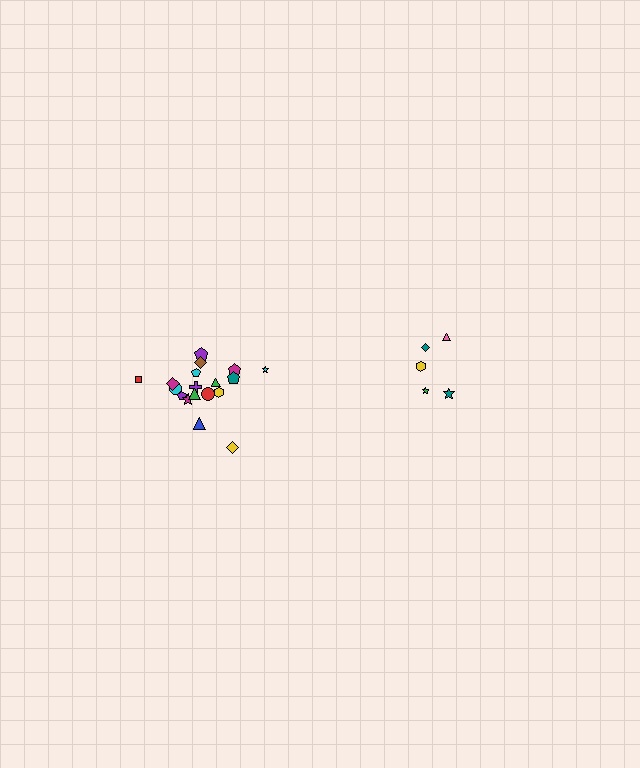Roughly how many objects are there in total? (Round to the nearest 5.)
Roughly 25 objects in total.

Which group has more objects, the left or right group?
The left group.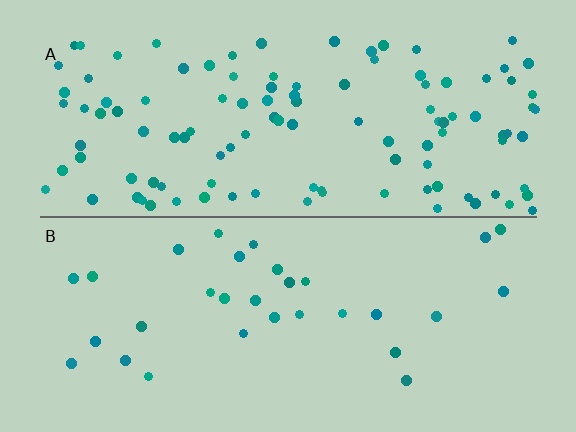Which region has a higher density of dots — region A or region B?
A (the top).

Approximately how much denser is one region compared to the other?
Approximately 3.5× — region A over region B.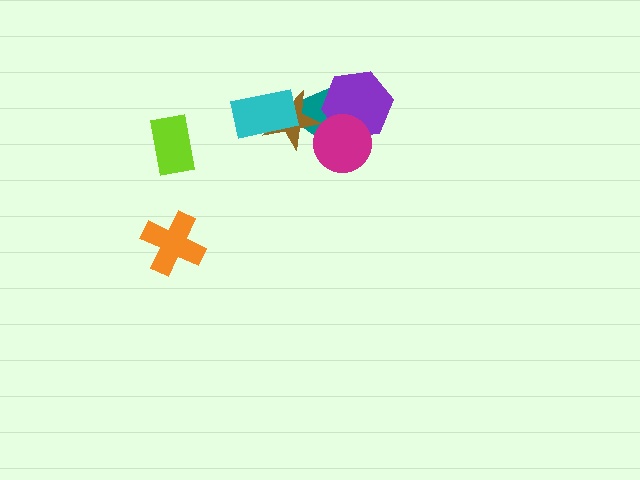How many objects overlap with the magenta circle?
2 objects overlap with the magenta circle.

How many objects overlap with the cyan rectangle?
2 objects overlap with the cyan rectangle.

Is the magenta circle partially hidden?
No, no other shape covers it.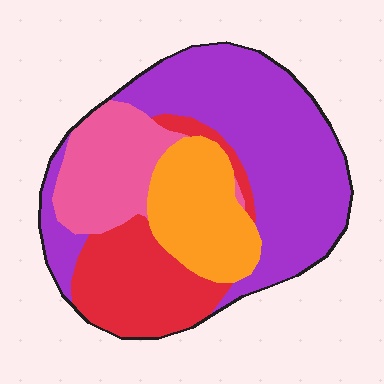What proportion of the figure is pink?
Pink covers 17% of the figure.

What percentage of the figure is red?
Red covers 21% of the figure.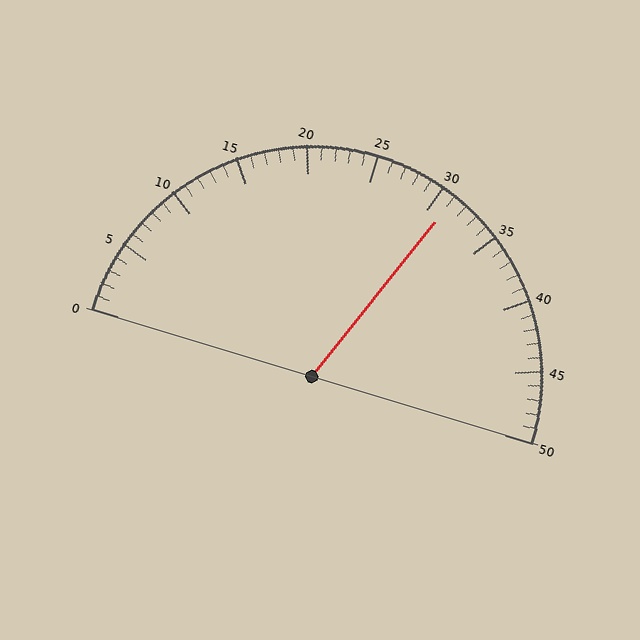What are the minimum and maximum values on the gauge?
The gauge ranges from 0 to 50.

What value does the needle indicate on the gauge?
The needle indicates approximately 31.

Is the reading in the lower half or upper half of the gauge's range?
The reading is in the upper half of the range (0 to 50).